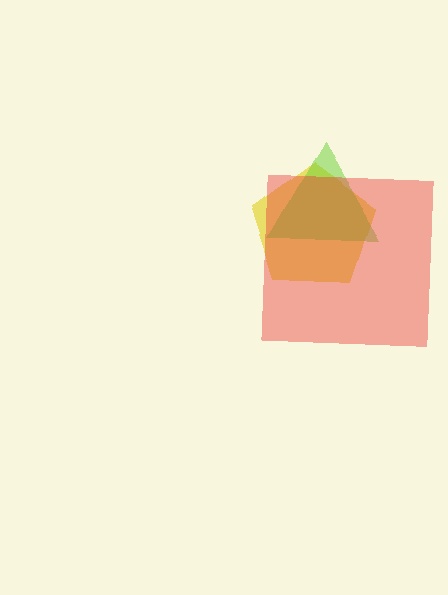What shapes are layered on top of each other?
The layered shapes are: a yellow pentagon, a lime triangle, a red square.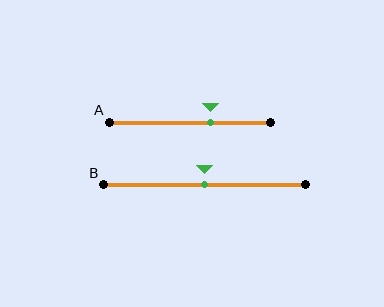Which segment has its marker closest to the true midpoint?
Segment B has its marker closest to the true midpoint.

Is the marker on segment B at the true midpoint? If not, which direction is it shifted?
Yes, the marker on segment B is at the true midpoint.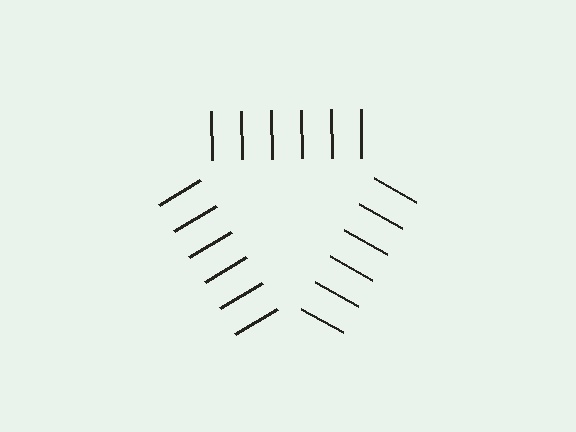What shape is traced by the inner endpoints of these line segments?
An illusory triangle — the line segments terminate on its edges but no continuous stroke is drawn.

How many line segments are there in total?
18 — 6 along each of the 3 edges.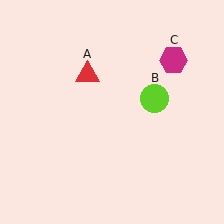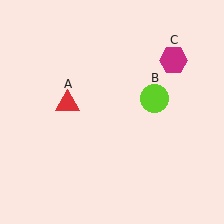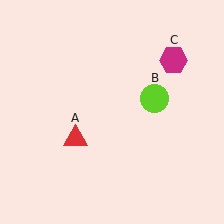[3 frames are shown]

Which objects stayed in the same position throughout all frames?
Lime circle (object B) and magenta hexagon (object C) remained stationary.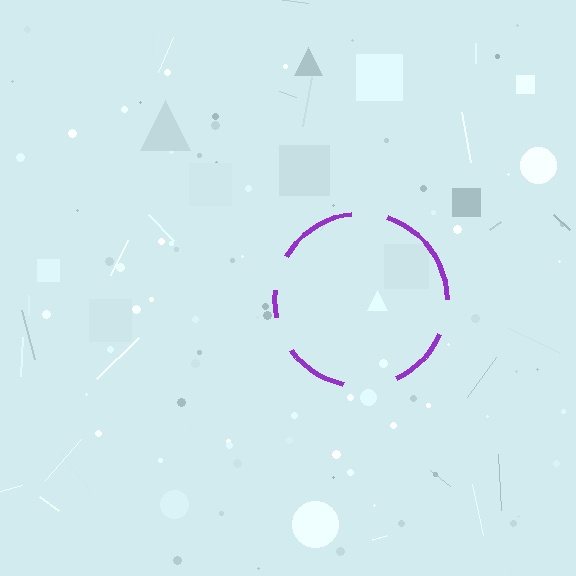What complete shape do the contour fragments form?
The contour fragments form a circle.